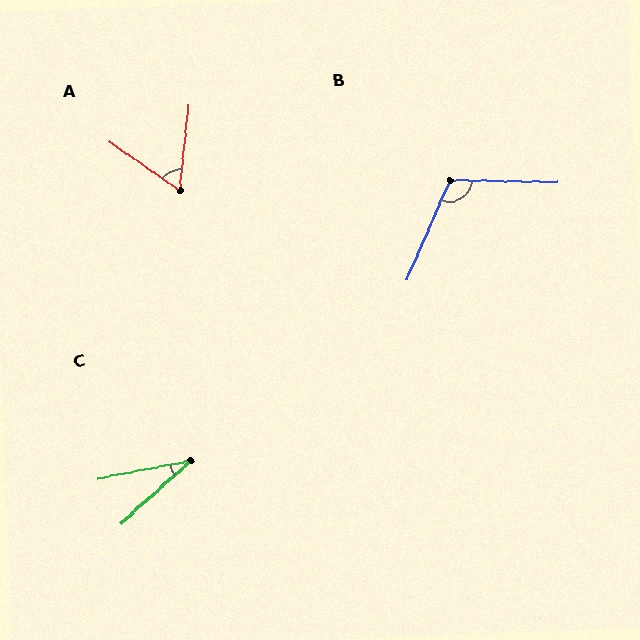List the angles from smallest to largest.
C (31°), A (62°), B (112°).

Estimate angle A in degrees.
Approximately 62 degrees.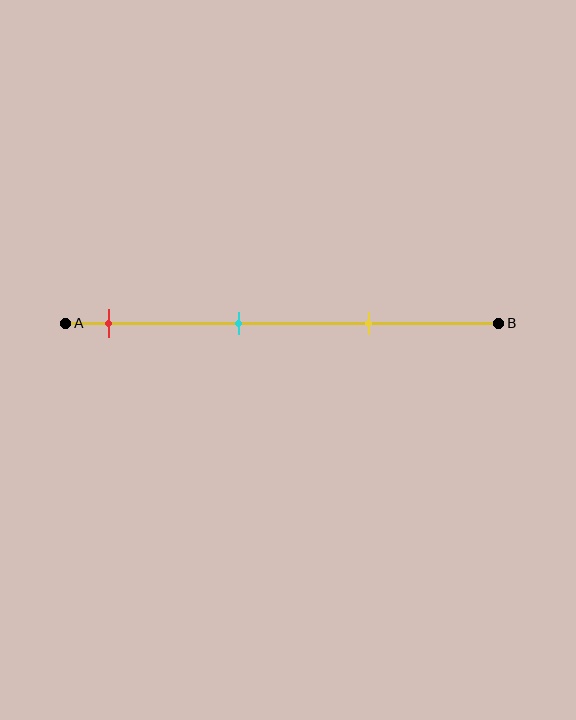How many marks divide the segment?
There are 3 marks dividing the segment.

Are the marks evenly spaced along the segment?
Yes, the marks are approximately evenly spaced.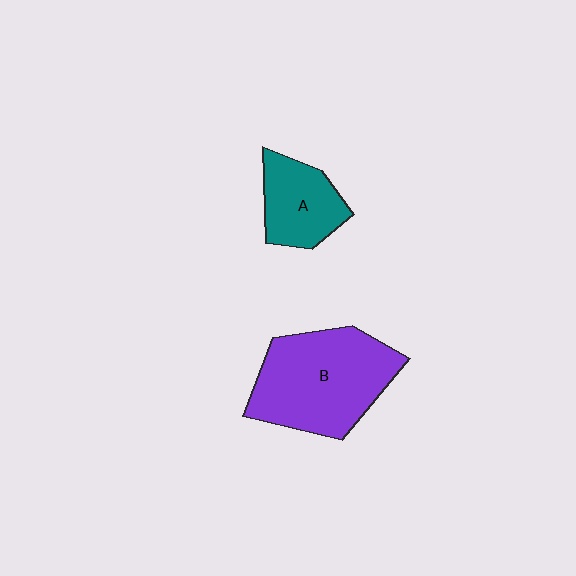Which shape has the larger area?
Shape B (purple).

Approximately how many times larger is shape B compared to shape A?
Approximately 2.0 times.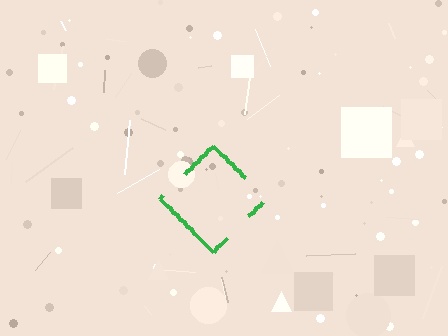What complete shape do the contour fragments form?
The contour fragments form a diamond.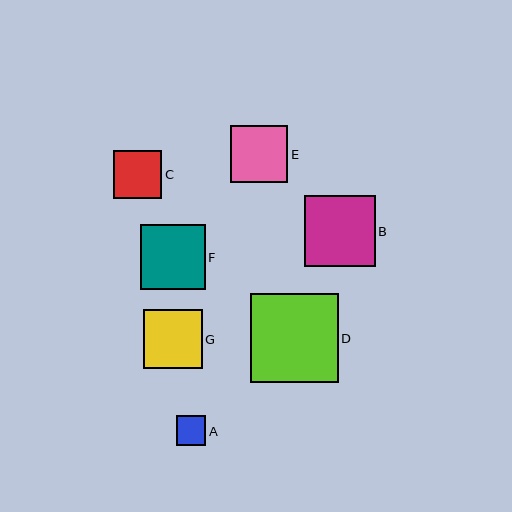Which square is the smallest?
Square A is the smallest with a size of approximately 30 pixels.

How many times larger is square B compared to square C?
Square B is approximately 1.5 times the size of square C.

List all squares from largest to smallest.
From largest to smallest: D, B, F, G, E, C, A.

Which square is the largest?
Square D is the largest with a size of approximately 88 pixels.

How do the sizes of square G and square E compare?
Square G and square E are approximately the same size.